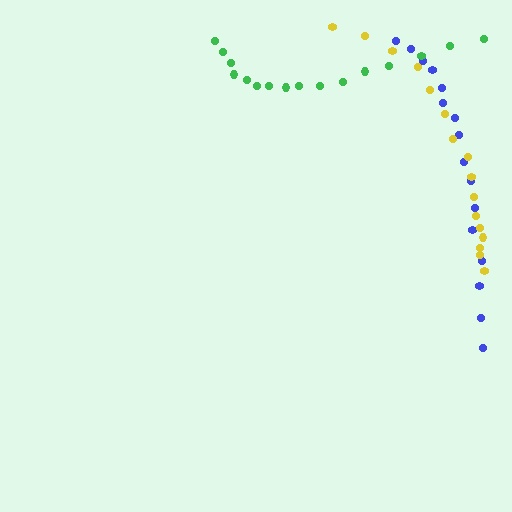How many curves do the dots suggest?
There are 3 distinct paths.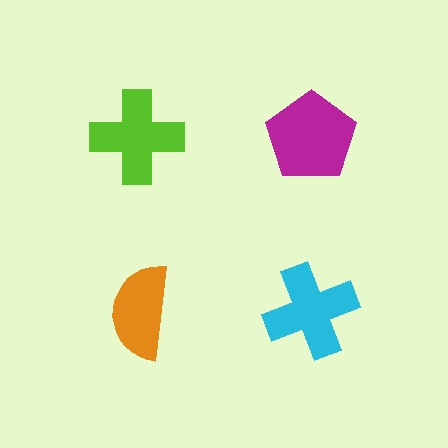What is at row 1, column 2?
A magenta pentagon.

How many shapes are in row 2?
2 shapes.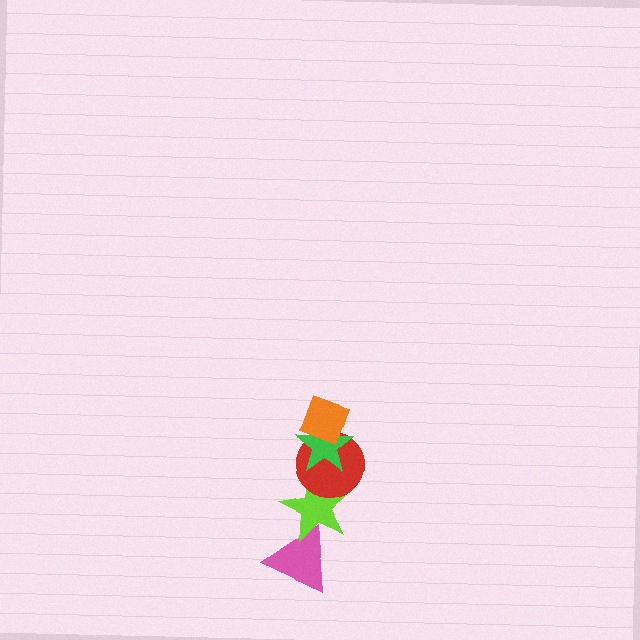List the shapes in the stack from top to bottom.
From top to bottom: the orange diamond, the green star, the red circle, the lime star, the pink triangle.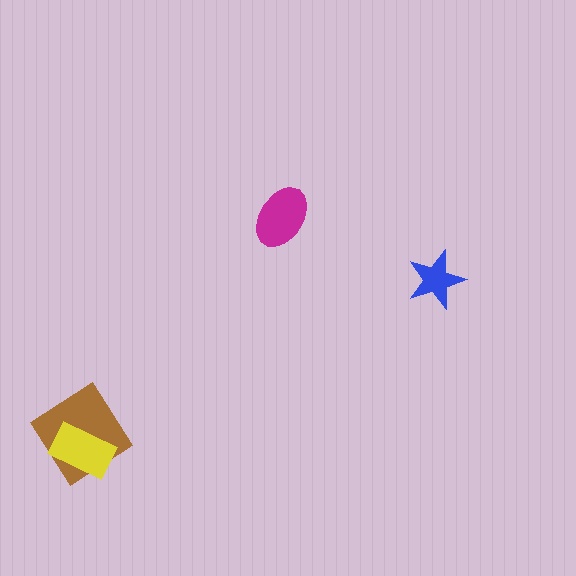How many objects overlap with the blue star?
0 objects overlap with the blue star.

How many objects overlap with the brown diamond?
1 object overlaps with the brown diamond.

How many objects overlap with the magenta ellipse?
0 objects overlap with the magenta ellipse.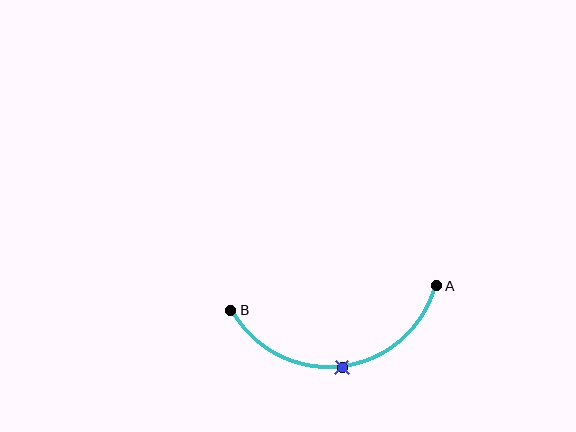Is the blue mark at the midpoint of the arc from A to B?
Yes. The blue mark lies on the arc at equal arc-length from both A and B — it is the arc midpoint.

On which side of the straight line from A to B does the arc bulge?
The arc bulges below the straight line connecting A and B.